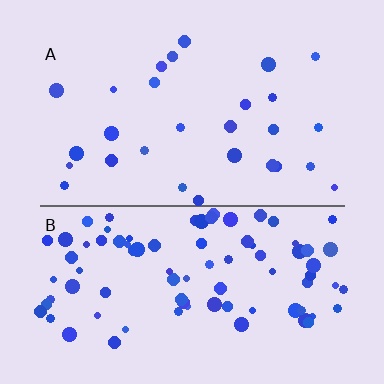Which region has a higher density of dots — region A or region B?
B (the bottom).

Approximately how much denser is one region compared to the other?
Approximately 3.0× — region B over region A.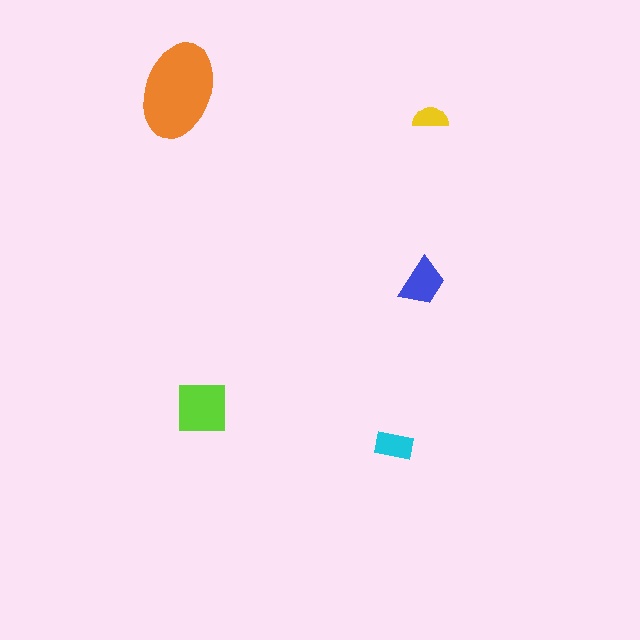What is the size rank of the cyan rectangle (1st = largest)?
4th.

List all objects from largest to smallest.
The orange ellipse, the lime square, the blue trapezoid, the cyan rectangle, the yellow semicircle.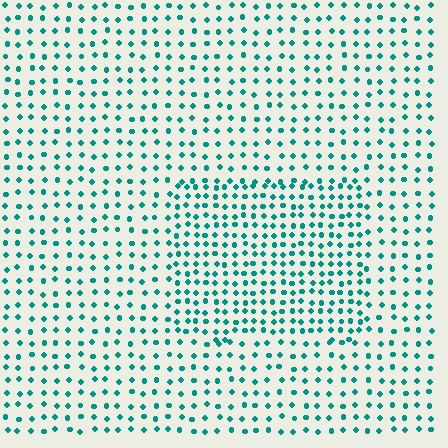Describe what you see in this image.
The image contains small teal elements arranged at two different densities. A rectangle-shaped region is visible where the elements are more densely packed than the surrounding area.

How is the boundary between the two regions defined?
The boundary is defined by a change in element density (approximately 1.7x ratio). All elements are the same color, size, and shape.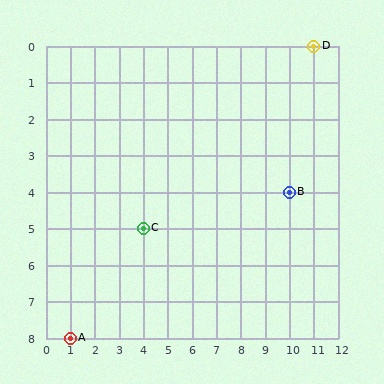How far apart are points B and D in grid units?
Points B and D are 1 column and 4 rows apart (about 4.1 grid units diagonally).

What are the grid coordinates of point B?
Point B is at grid coordinates (10, 4).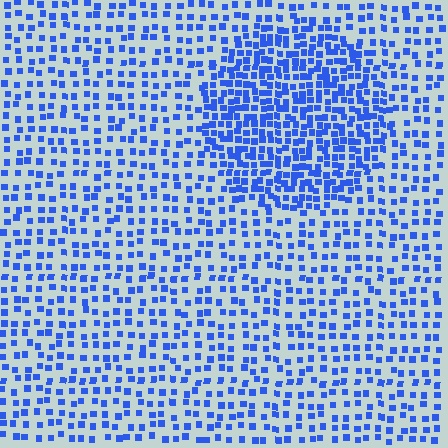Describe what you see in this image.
The image contains small blue elements arranged at two different densities. A circle-shaped region is visible where the elements are more densely packed than the surrounding area.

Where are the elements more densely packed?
The elements are more densely packed inside the circle boundary.